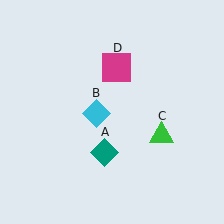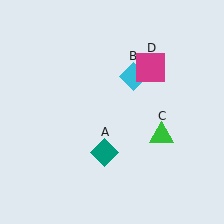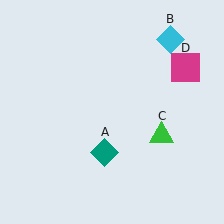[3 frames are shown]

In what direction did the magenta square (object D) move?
The magenta square (object D) moved right.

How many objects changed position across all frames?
2 objects changed position: cyan diamond (object B), magenta square (object D).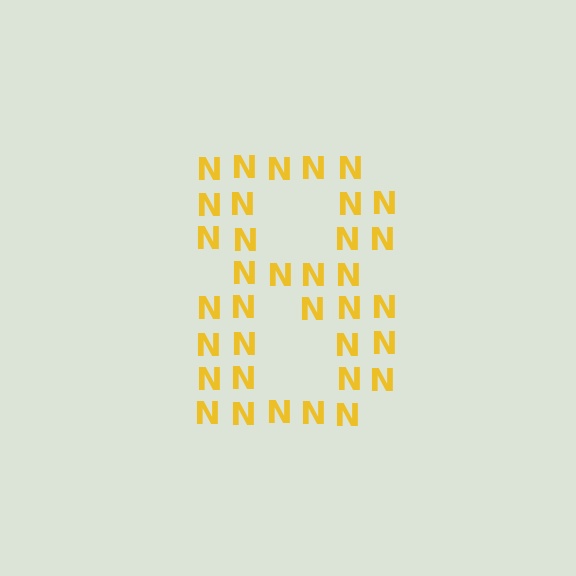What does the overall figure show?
The overall figure shows the digit 8.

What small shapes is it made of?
It is made of small letter N's.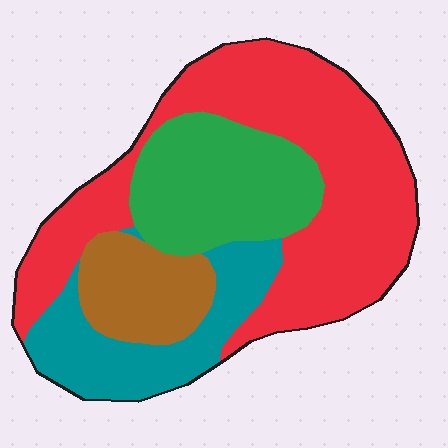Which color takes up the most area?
Red, at roughly 50%.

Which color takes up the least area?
Brown, at roughly 10%.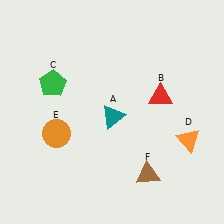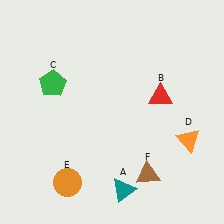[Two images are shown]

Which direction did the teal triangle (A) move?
The teal triangle (A) moved down.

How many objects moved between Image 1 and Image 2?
2 objects moved between the two images.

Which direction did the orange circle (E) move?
The orange circle (E) moved down.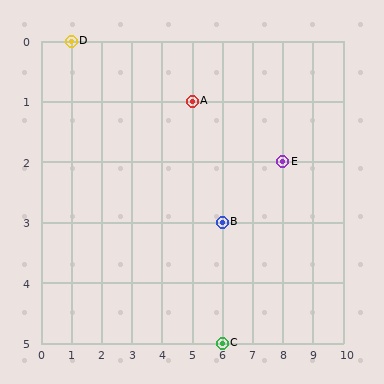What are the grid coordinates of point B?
Point B is at grid coordinates (6, 3).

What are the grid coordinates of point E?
Point E is at grid coordinates (8, 2).